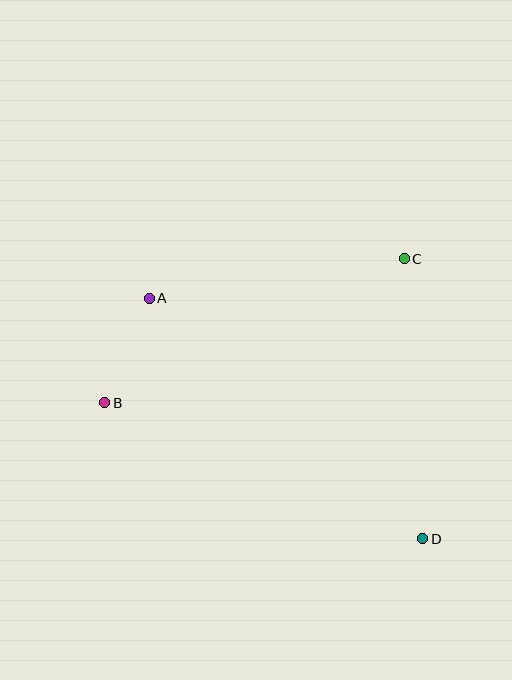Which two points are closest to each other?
Points A and B are closest to each other.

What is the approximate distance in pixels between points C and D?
The distance between C and D is approximately 281 pixels.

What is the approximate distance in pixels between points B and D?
The distance between B and D is approximately 346 pixels.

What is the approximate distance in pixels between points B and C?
The distance between B and C is approximately 332 pixels.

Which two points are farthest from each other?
Points A and D are farthest from each other.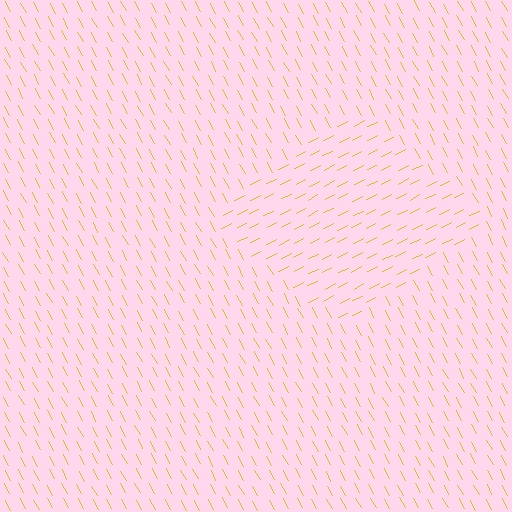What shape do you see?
I see a diamond.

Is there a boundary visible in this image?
Yes, there is a texture boundary formed by a change in line orientation.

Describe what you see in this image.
The image is filled with small yellow line segments. A diamond region in the image has lines oriented differently from the surrounding lines, creating a visible texture boundary.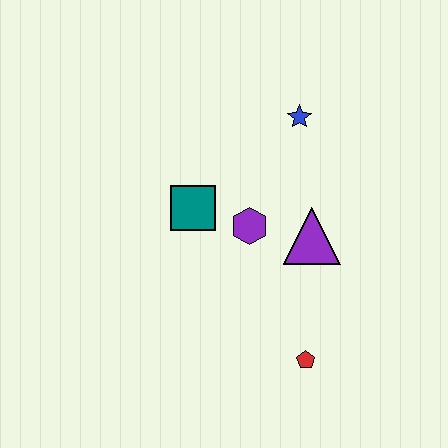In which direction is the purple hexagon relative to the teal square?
The purple hexagon is to the right of the teal square.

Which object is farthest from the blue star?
The red pentagon is farthest from the blue star.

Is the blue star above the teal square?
Yes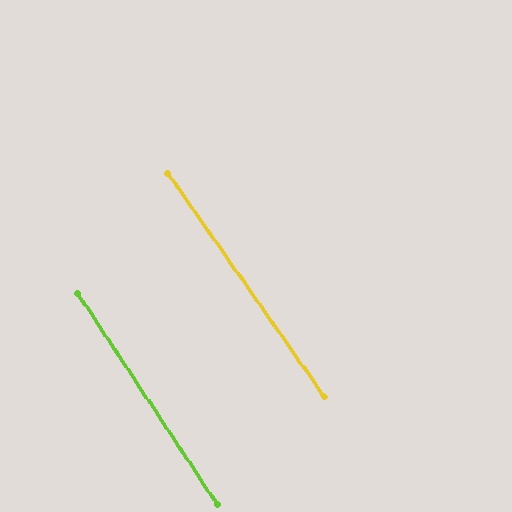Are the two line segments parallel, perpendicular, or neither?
Parallel — their directions differ by only 1.6°.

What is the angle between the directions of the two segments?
Approximately 2 degrees.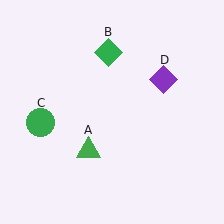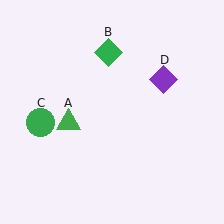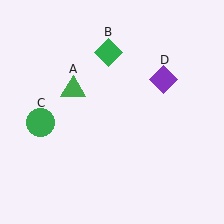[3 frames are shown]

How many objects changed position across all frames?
1 object changed position: green triangle (object A).